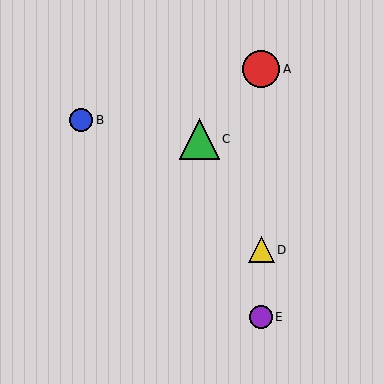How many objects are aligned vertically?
3 objects (A, D, E) are aligned vertically.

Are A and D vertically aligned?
Yes, both are at x≈261.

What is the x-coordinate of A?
Object A is at x≈261.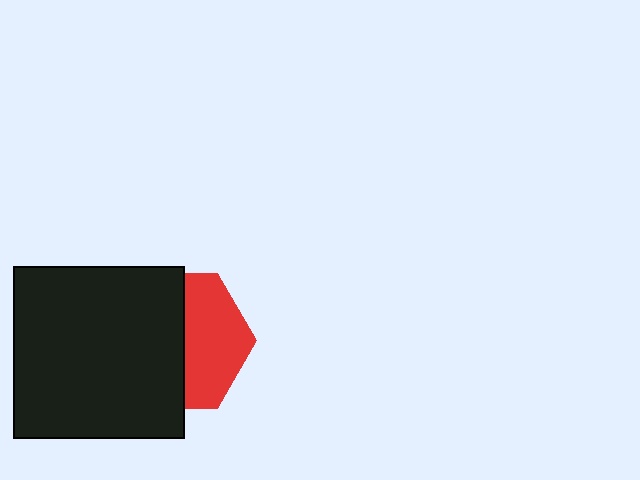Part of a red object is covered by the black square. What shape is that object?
It is a hexagon.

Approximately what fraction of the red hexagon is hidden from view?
Roughly 56% of the red hexagon is hidden behind the black square.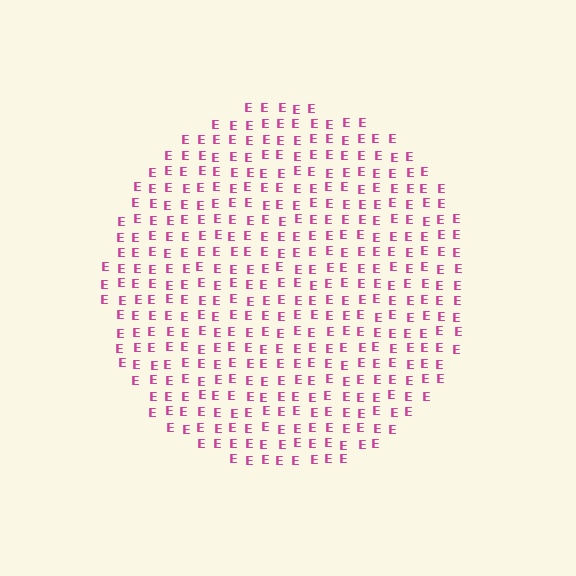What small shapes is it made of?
It is made of small letter E's.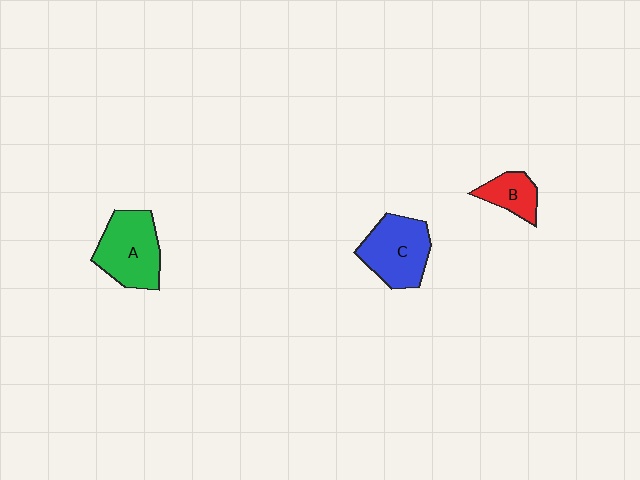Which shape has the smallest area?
Shape B (red).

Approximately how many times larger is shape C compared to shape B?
Approximately 1.9 times.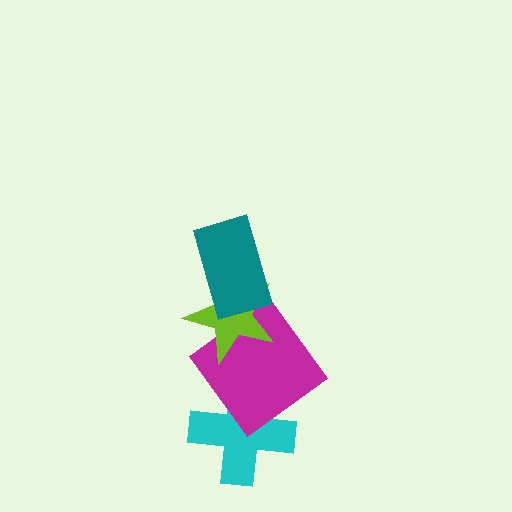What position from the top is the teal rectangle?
The teal rectangle is 1st from the top.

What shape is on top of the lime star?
The teal rectangle is on top of the lime star.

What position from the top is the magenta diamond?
The magenta diamond is 3rd from the top.